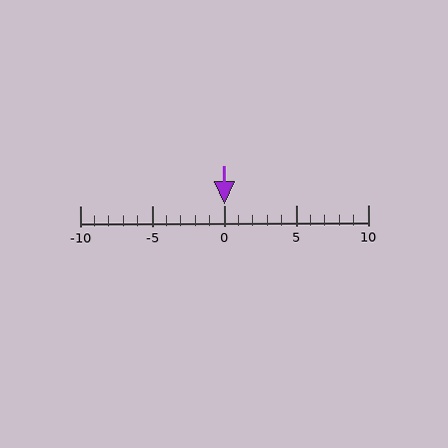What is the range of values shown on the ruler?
The ruler shows values from -10 to 10.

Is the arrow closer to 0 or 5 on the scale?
The arrow is closer to 0.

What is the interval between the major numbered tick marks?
The major tick marks are spaced 5 units apart.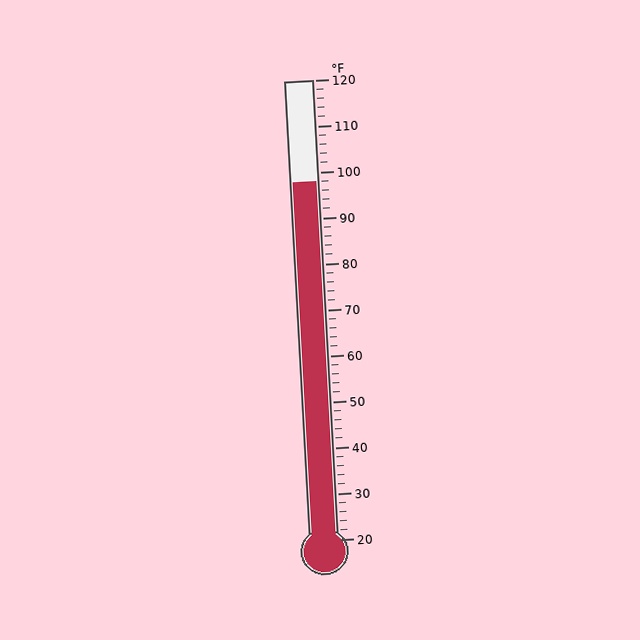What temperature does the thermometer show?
The thermometer shows approximately 98°F.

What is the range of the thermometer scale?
The thermometer scale ranges from 20°F to 120°F.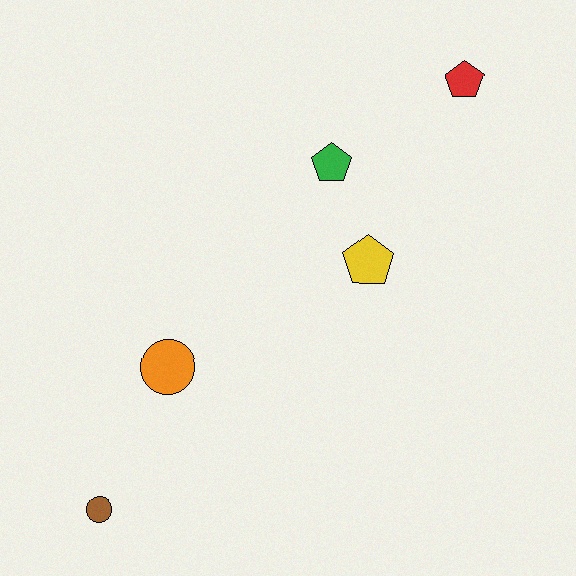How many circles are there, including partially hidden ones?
There are 2 circles.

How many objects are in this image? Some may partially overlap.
There are 5 objects.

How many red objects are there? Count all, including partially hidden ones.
There is 1 red object.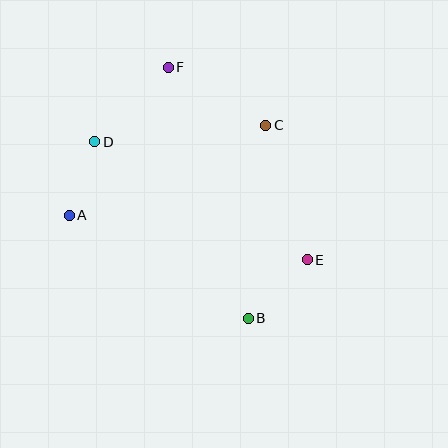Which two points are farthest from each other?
Points B and F are farthest from each other.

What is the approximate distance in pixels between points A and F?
The distance between A and F is approximately 178 pixels.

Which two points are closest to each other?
Points A and D are closest to each other.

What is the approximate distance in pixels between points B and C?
The distance between B and C is approximately 194 pixels.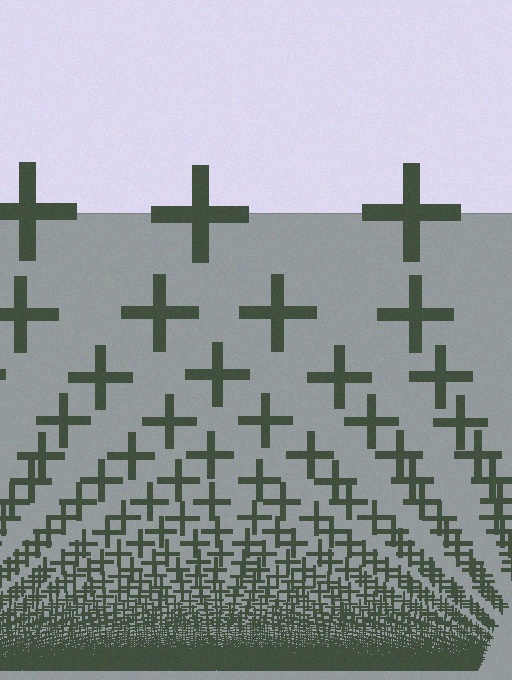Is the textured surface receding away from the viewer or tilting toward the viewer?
The surface appears to tilt toward the viewer. Texture elements get larger and sparser toward the top.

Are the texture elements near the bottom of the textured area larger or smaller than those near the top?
Smaller. The gradient is inverted — elements near the bottom are smaller and denser.